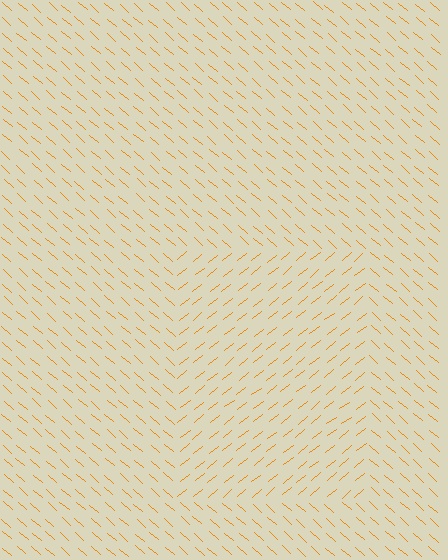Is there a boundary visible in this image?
Yes, there is a texture boundary formed by a change in line orientation.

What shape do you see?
I see a rectangle.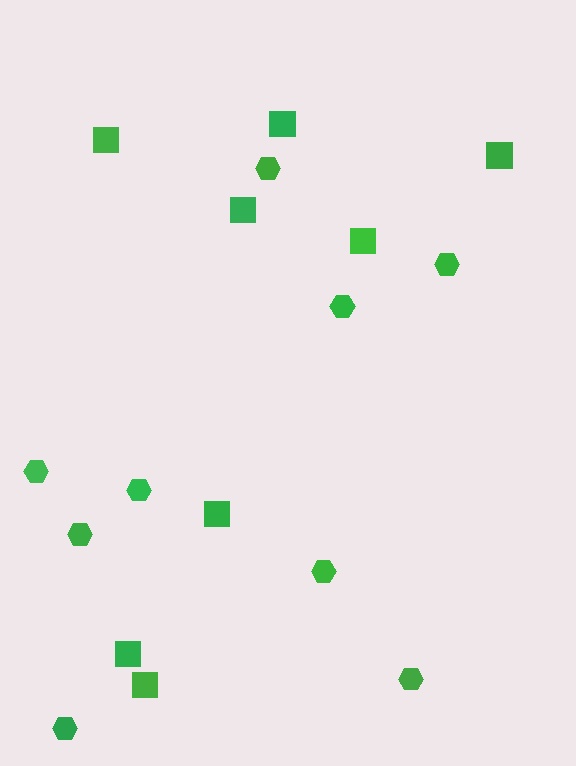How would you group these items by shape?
There are 2 groups: one group of squares (8) and one group of hexagons (9).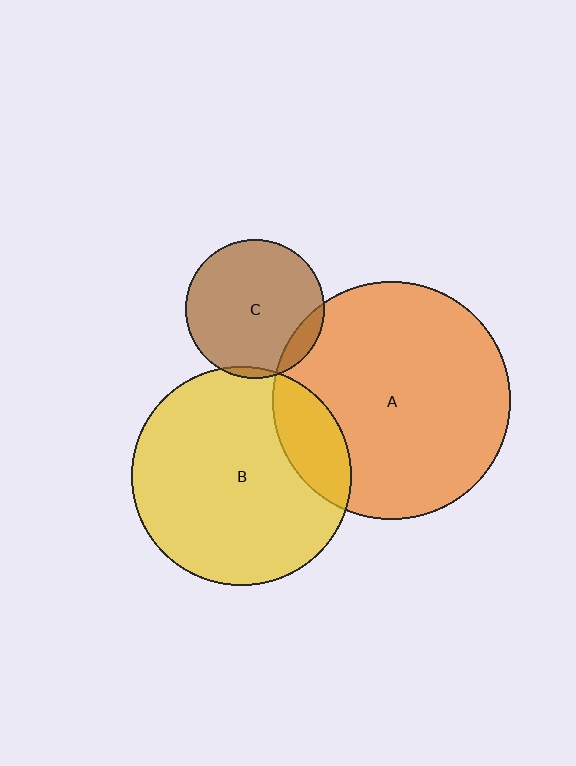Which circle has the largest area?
Circle A (orange).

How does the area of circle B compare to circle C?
Approximately 2.5 times.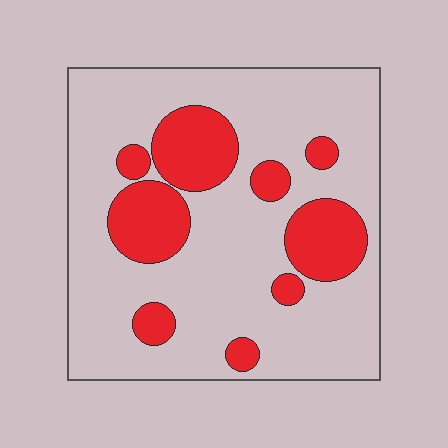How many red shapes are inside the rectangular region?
9.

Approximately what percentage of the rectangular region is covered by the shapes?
Approximately 25%.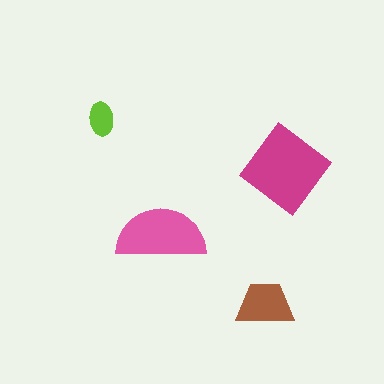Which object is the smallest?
The lime ellipse.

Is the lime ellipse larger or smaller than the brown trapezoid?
Smaller.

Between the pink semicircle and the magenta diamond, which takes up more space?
The magenta diamond.